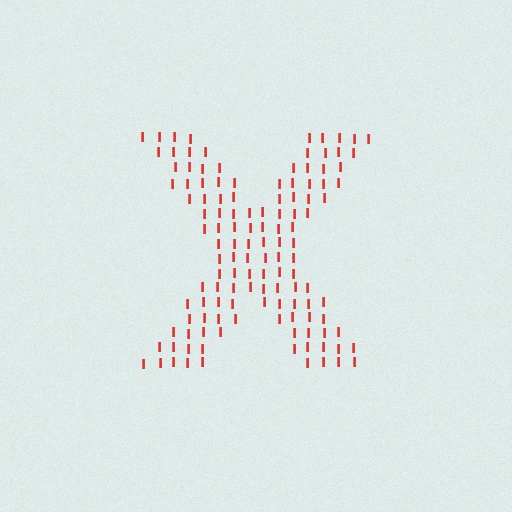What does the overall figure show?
The overall figure shows the letter X.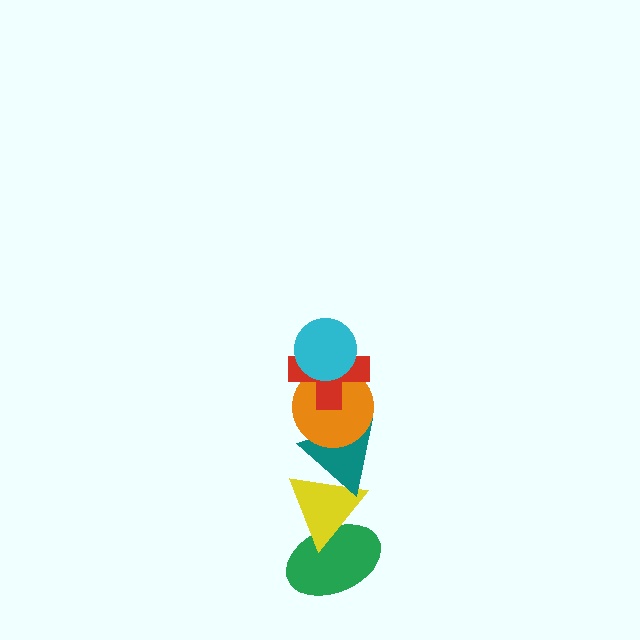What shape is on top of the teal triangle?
The orange circle is on top of the teal triangle.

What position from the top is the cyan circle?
The cyan circle is 1st from the top.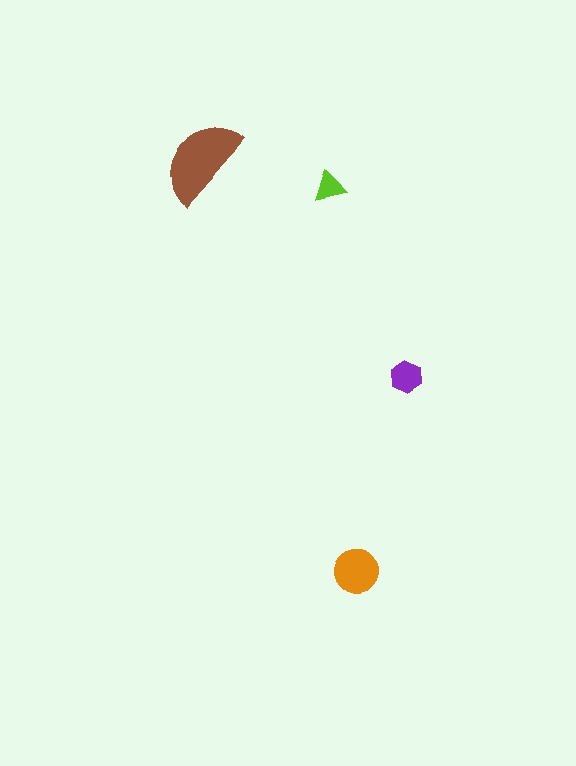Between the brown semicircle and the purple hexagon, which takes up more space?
The brown semicircle.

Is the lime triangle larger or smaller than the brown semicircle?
Smaller.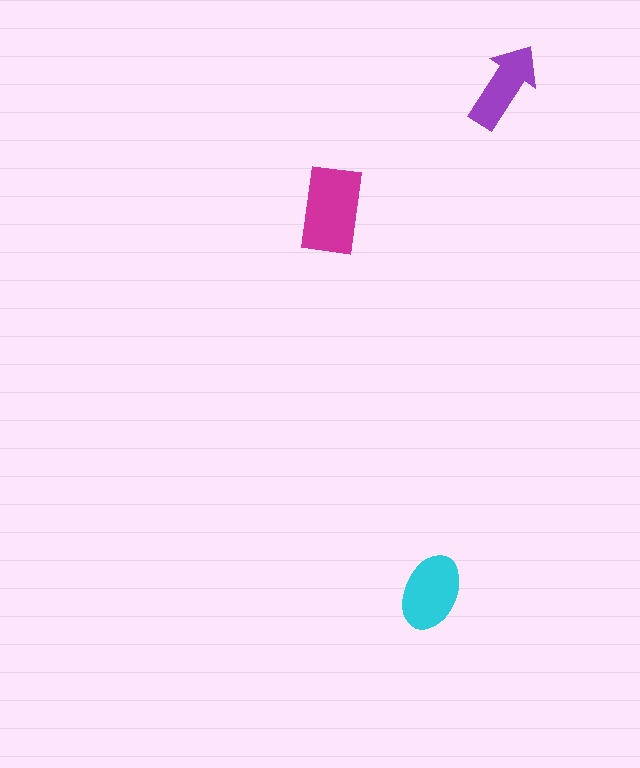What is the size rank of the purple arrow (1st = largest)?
3rd.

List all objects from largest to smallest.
The magenta rectangle, the cyan ellipse, the purple arrow.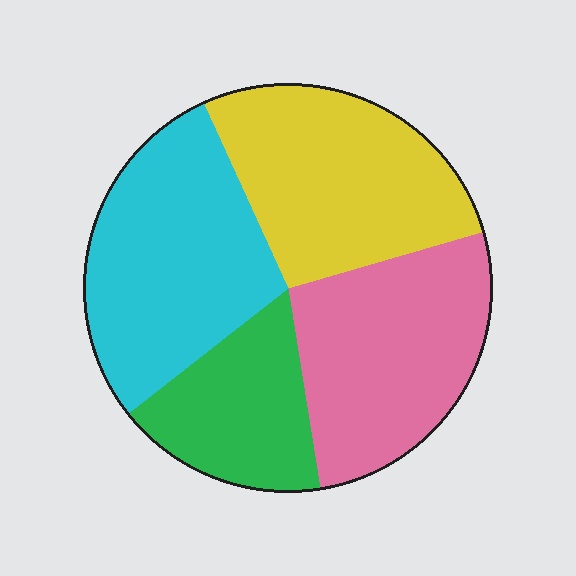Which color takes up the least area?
Green, at roughly 15%.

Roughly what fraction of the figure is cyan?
Cyan takes up about one quarter (1/4) of the figure.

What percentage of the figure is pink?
Pink covers 27% of the figure.